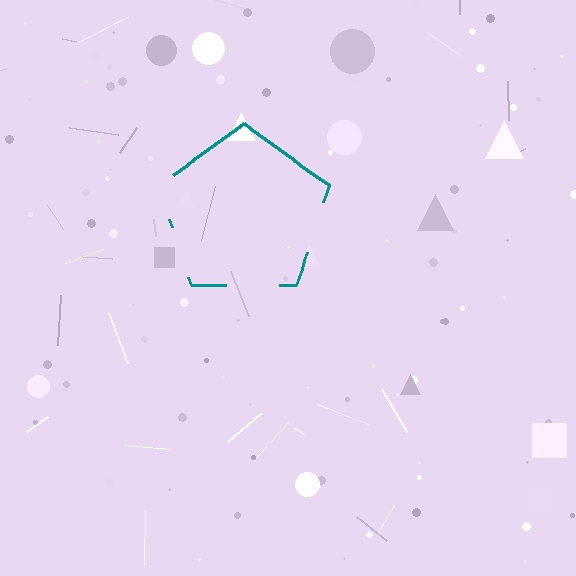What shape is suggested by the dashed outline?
The dashed outline suggests a pentagon.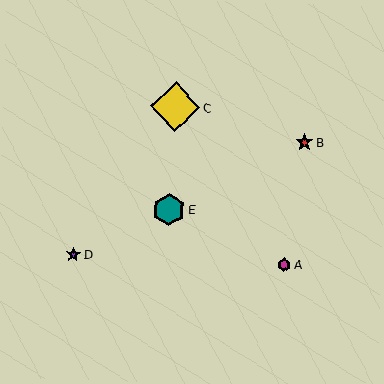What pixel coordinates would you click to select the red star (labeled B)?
Click at (304, 142) to select the red star B.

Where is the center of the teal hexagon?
The center of the teal hexagon is at (169, 209).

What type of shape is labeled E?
Shape E is a teal hexagon.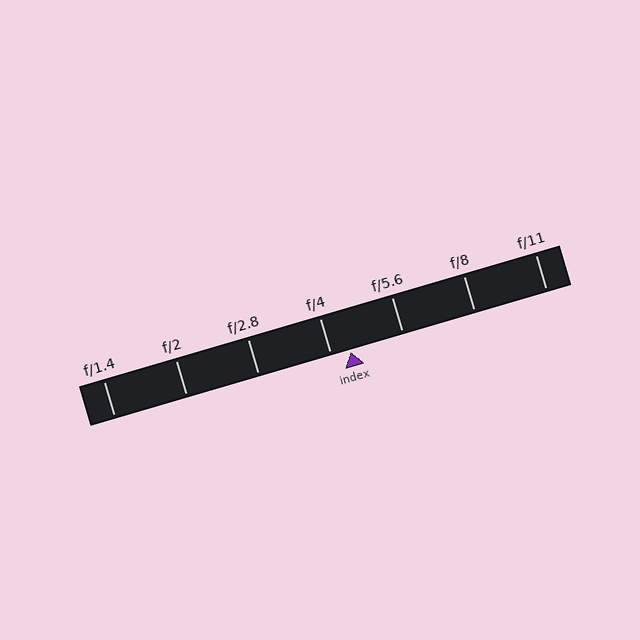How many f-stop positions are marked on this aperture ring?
There are 7 f-stop positions marked.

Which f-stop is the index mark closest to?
The index mark is closest to f/4.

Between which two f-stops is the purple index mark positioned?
The index mark is between f/4 and f/5.6.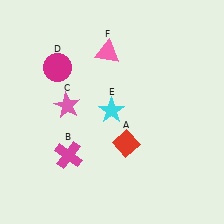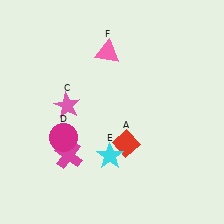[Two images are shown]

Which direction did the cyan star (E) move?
The cyan star (E) moved down.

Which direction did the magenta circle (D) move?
The magenta circle (D) moved down.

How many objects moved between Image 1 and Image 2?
2 objects moved between the two images.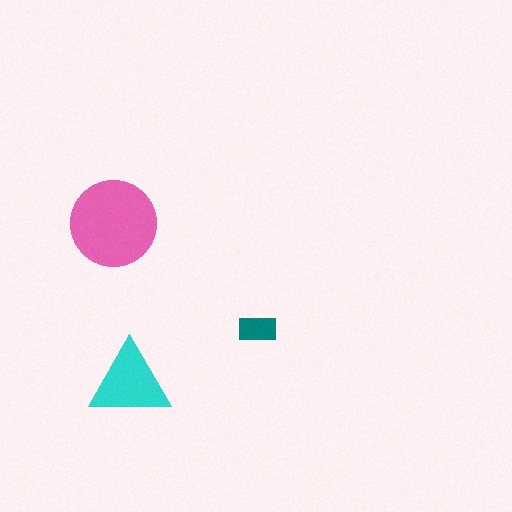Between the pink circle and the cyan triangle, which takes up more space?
The pink circle.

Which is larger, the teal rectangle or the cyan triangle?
The cyan triangle.